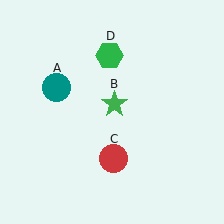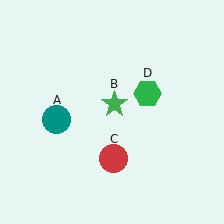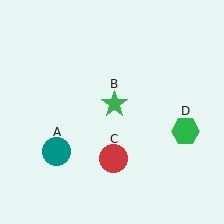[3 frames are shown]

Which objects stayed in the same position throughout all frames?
Green star (object B) and red circle (object C) remained stationary.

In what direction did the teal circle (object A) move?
The teal circle (object A) moved down.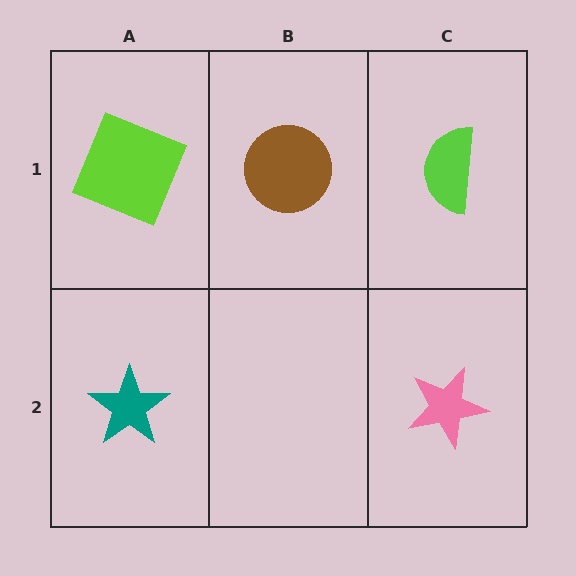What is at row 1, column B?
A brown circle.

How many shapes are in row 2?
2 shapes.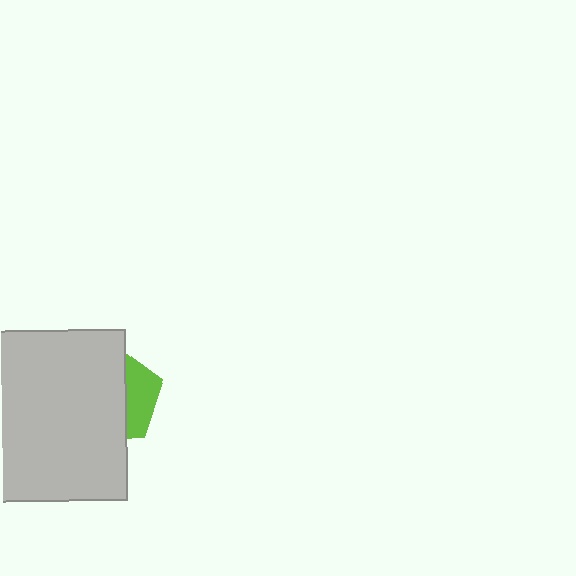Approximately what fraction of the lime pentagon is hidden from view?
Roughly 68% of the lime pentagon is hidden behind the light gray square.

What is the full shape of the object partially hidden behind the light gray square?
The partially hidden object is a lime pentagon.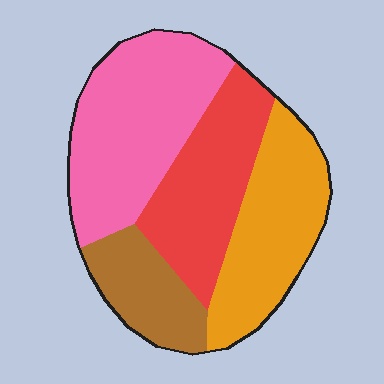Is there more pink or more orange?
Pink.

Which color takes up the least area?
Brown, at roughly 15%.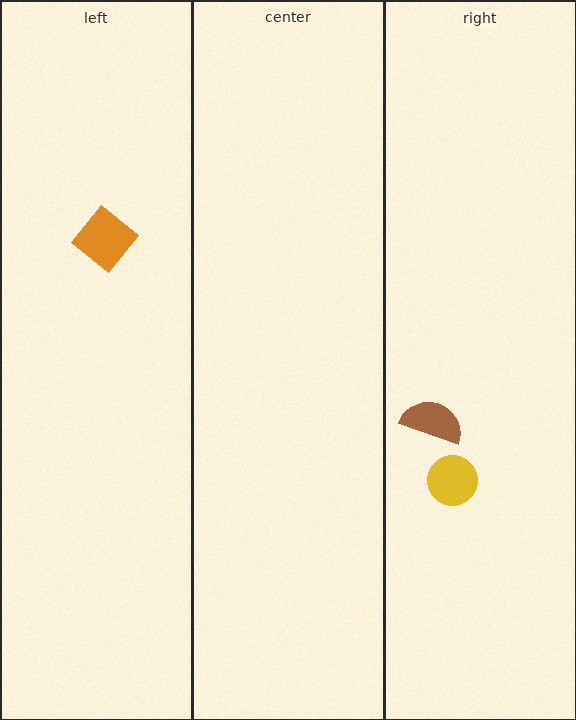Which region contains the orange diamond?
The left region.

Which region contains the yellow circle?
The right region.